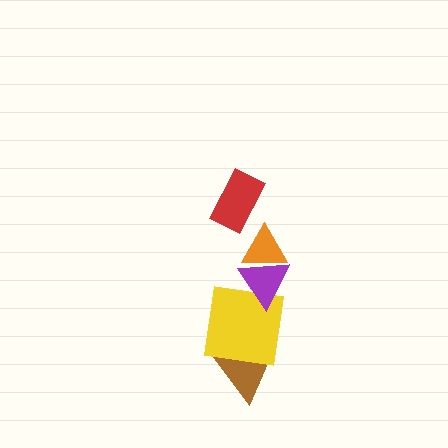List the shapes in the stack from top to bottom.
From top to bottom: the red rectangle, the orange triangle, the purple triangle, the yellow square, the brown triangle.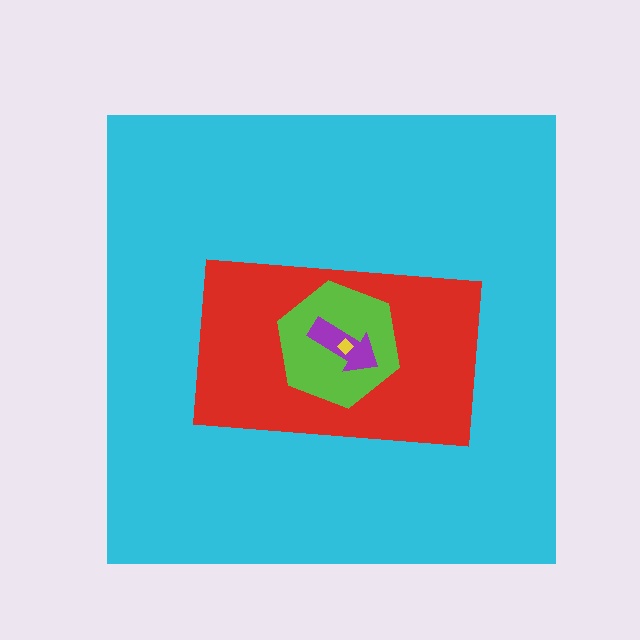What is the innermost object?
The yellow diamond.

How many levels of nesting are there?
5.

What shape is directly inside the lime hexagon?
The purple arrow.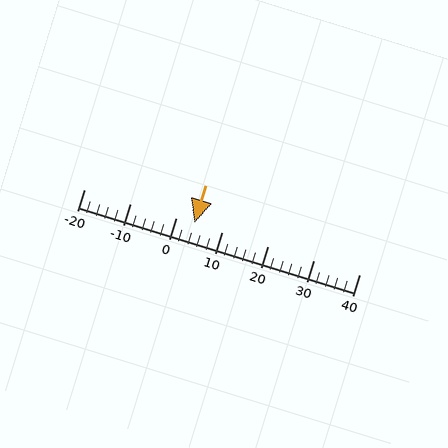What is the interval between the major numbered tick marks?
The major tick marks are spaced 10 units apart.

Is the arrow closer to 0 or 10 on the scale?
The arrow is closer to 0.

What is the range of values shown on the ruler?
The ruler shows values from -20 to 40.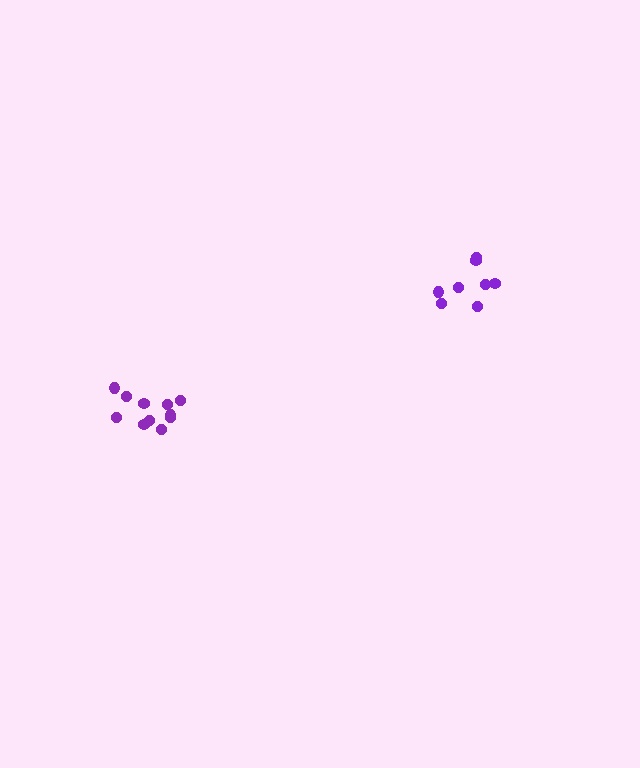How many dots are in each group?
Group 1: 11 dots, Group 2: 8 dots (19 total).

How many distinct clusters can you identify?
There are 2 distinct clusters.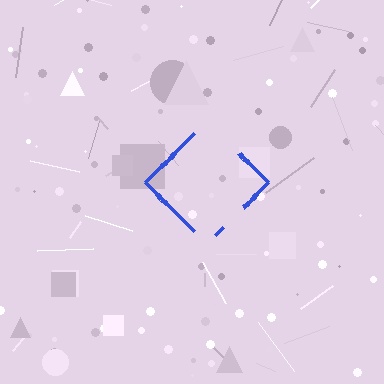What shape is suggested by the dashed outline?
The dashed outline suggests a diamond.